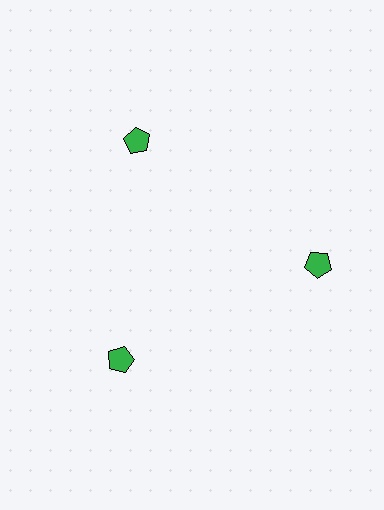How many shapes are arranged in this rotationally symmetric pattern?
There are 3 shapes, arranged in 3 groups of 1.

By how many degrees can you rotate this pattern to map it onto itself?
The pattern maps onto itself every 120 degrees of rotation.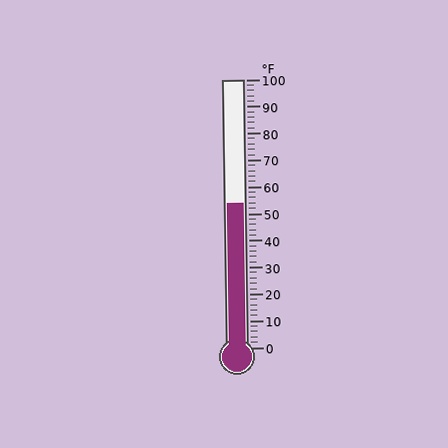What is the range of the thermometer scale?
The thermometer scale ranges from 0°F to 100°F.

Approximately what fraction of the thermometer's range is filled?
The thermometer is filled to approximately 55% of its range.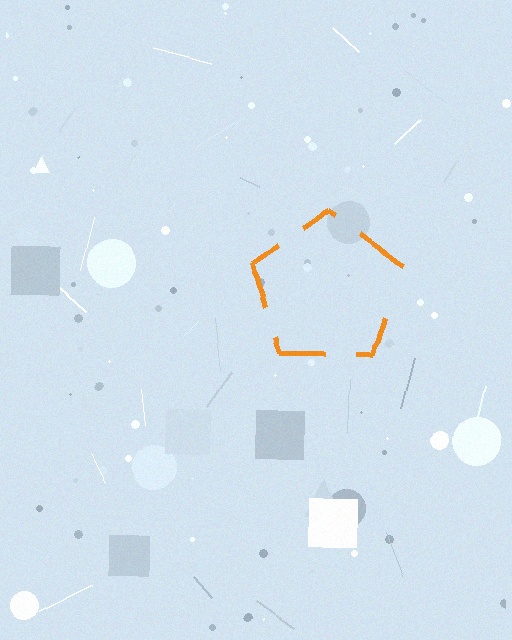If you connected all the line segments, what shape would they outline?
They would outline a pentagon.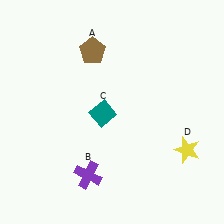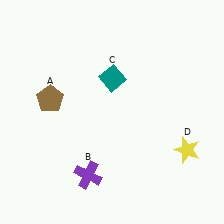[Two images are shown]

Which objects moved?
The objects that moved are: the brown pentagon (A), the teal diamond (C).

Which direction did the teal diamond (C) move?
The teal diamond (C) moved up.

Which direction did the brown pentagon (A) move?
The brown pentagon (A) moved down.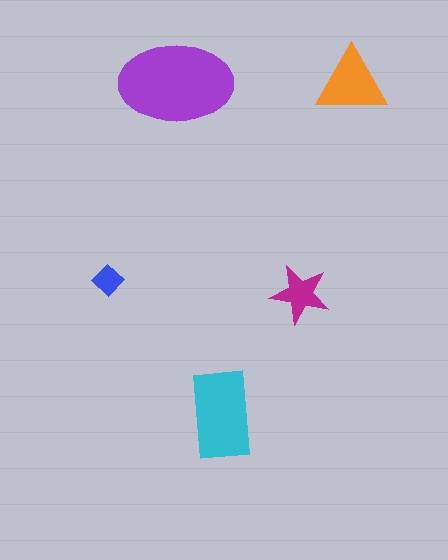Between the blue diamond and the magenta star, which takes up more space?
The magenta star.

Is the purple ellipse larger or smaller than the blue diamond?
Larger.